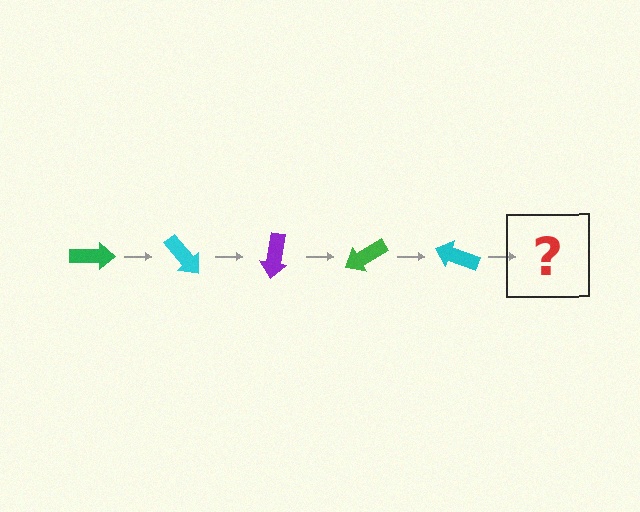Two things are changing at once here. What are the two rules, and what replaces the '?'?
The two rules are that it rotates 50 degrees each step and the color cycles through green, cyan, and purple. The '?' should be a purple arrow, rotated 250 degrees from the start.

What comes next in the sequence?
The next element should be a purple arrow, rotated 250 degrees from the start.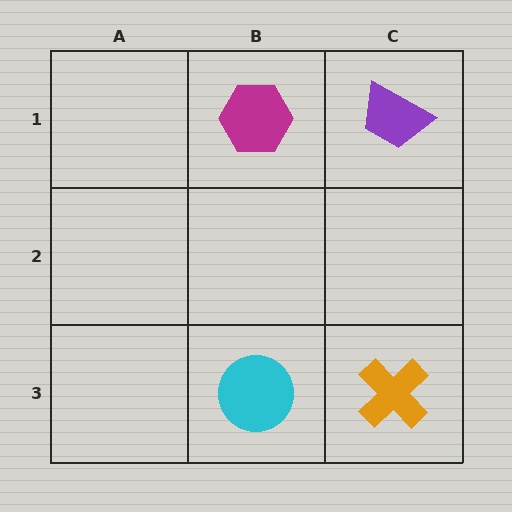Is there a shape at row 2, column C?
No, that cell is empty.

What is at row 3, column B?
A cyan circle.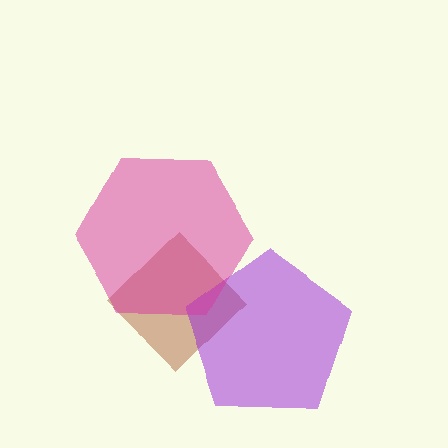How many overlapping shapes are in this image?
There are 3 overlapping shapes in the image.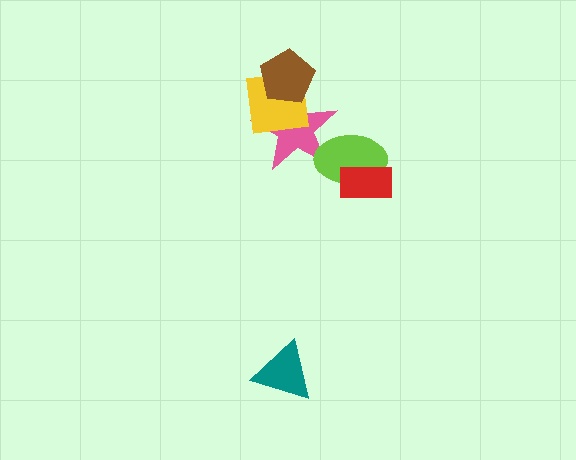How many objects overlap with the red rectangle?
1 object overlaps with the red rectangle.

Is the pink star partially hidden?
Yes, it is partially covered by another shape.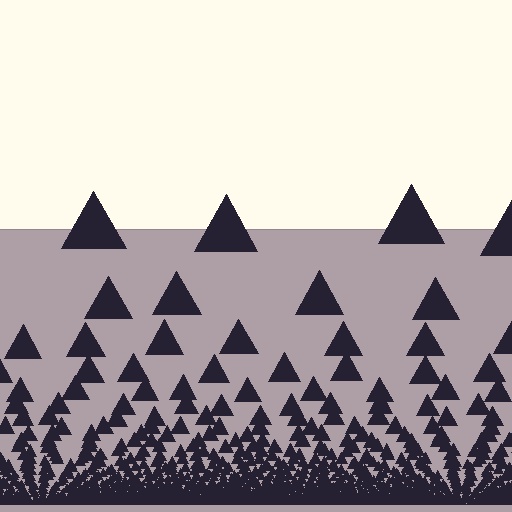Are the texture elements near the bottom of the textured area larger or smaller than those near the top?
Smaller. The gradient is inverted — elements near the bottom are smaller and denser.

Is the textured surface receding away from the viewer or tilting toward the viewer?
The surface appears to tilt toward the viewer. Texture elements get larger and sparser toward the top.